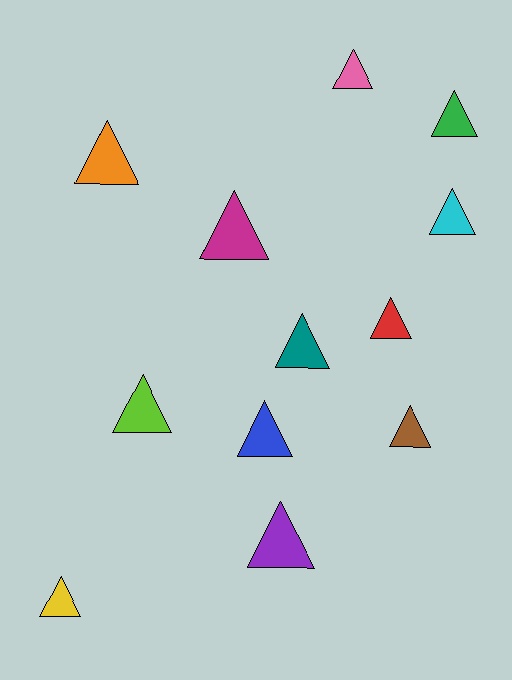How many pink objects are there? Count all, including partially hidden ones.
There is 1 pink object.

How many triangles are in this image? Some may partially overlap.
There are 12 triangles.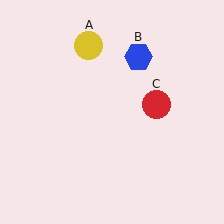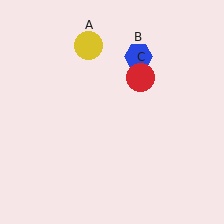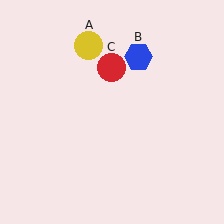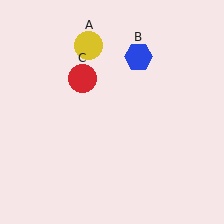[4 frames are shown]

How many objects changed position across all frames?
1 object changed position: red circle (object C).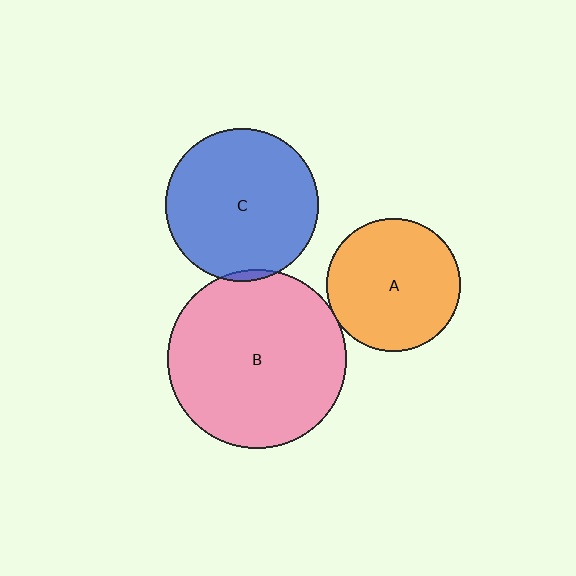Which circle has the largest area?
Circle B (pink).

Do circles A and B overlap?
Yes.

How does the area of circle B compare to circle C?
Approximately 1.4 times.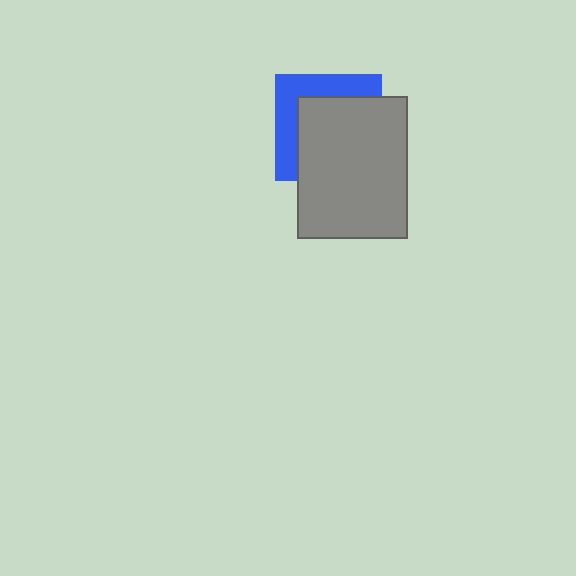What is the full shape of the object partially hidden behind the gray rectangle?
The partially hidden object is a blue square.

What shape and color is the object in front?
The object in front is a gray rectangle.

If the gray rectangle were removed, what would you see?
You would see the complete blue square.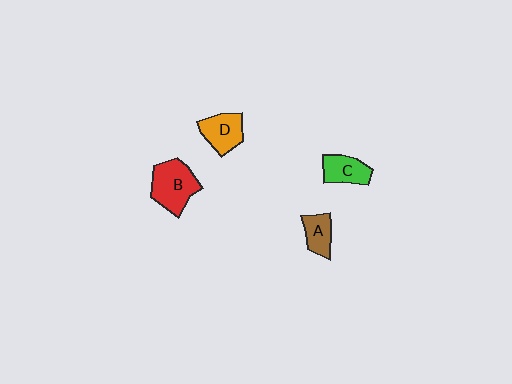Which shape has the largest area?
Shape B (red).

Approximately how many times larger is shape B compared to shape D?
Approximately 1.4 times.